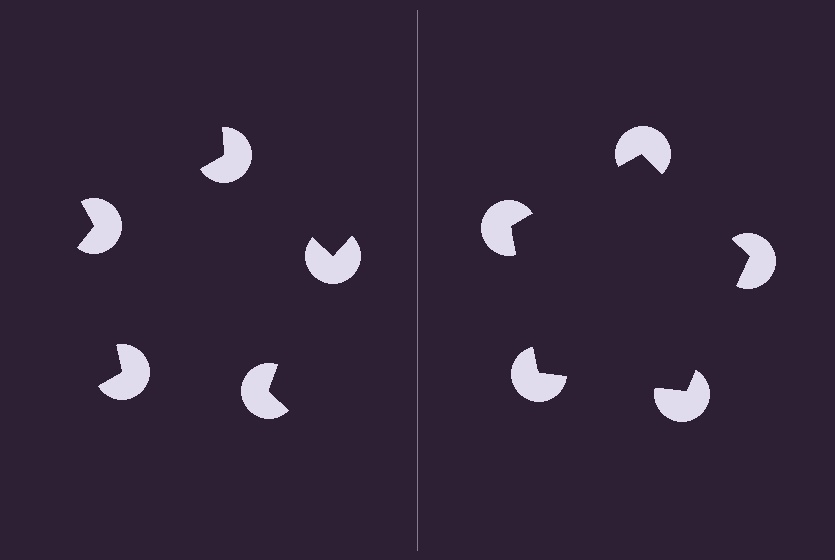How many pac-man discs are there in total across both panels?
10 — 5 on each side.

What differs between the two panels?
The pac-man discs are positioned identically on both sides; only the wedge orientations differ. On the right they align to a pentagon; on the left they are misaligned.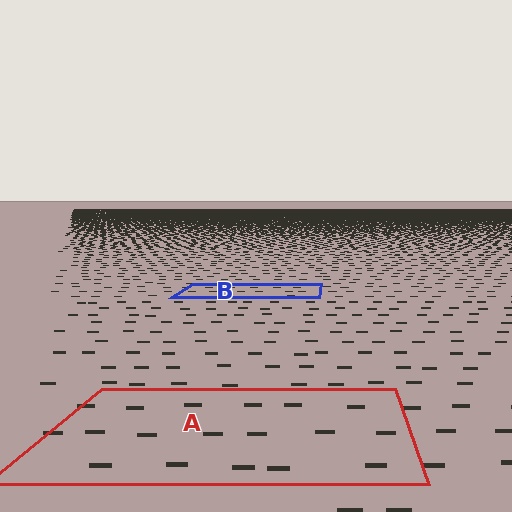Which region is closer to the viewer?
Region A is closer. The texture elements there are larger and more spread out.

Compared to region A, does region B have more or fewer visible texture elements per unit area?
Region B has more texture elements per unit area — they are packed more densely because it is farther away.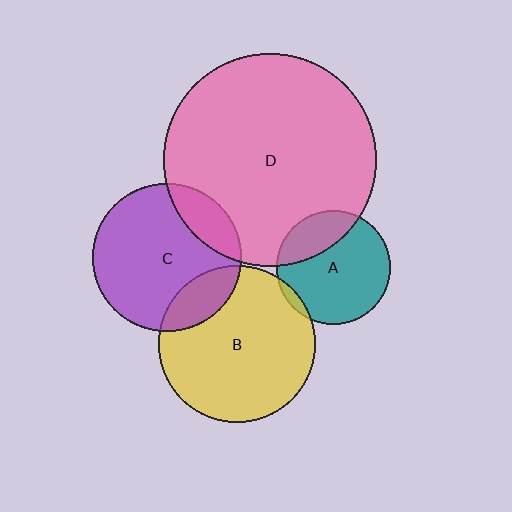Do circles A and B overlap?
Yes.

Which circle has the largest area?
Circle D (pink).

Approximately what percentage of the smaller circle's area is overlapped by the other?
Approximately 5%.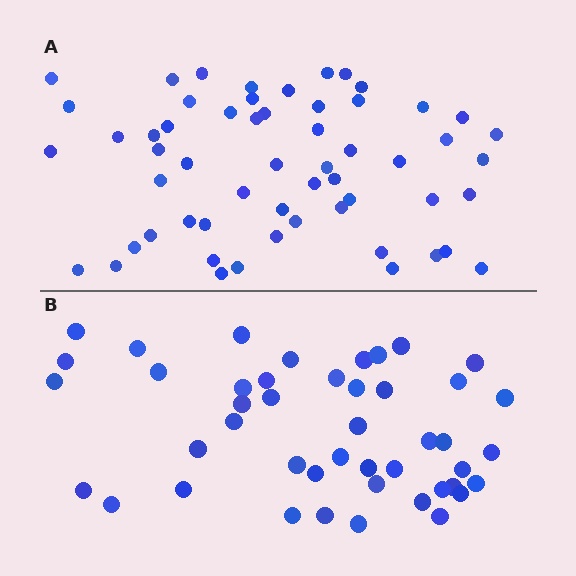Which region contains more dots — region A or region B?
Region A (the top region) has more dots.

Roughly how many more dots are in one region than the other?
Region A has roughly 12 or so more dots than region B.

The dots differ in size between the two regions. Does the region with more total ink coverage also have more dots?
No. Region B has more total ink coverage because its dots are larger, but region A actually contains more individual dots. Total area can be misleading — the number of items is what matters here.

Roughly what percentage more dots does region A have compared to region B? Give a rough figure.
About 25% more.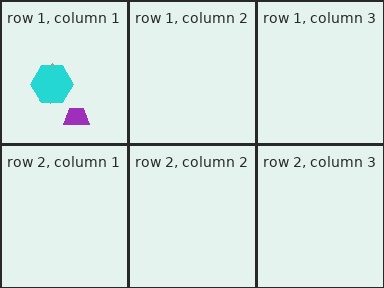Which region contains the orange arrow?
The row 1, column 1 region.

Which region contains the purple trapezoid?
The row 1, column 1 region.